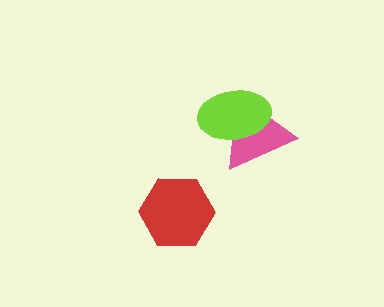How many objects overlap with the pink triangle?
1 object overlaps with the pink triangle.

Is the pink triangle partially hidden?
Yes, it is partially covered by another shape.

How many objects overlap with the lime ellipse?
1 object overlaps with the lime ellipse.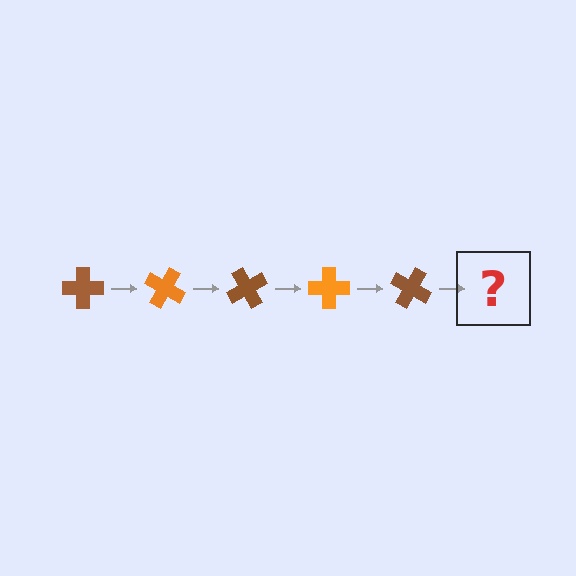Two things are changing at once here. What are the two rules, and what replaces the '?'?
The two rules are that it rotates 30 degrees each step and the color cycles through brown and orange. The '?' should be an orange cross, rotated 150 degrees from the start.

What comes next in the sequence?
The next element should be an orange cross, rotated 150 degrees from the start.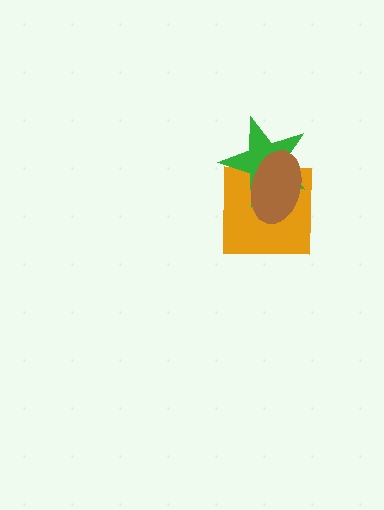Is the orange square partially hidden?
Yes, it is partially covered by another shape.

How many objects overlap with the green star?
2 objects overlap with the green star.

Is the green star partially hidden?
Yes, it is partially covered by another shape.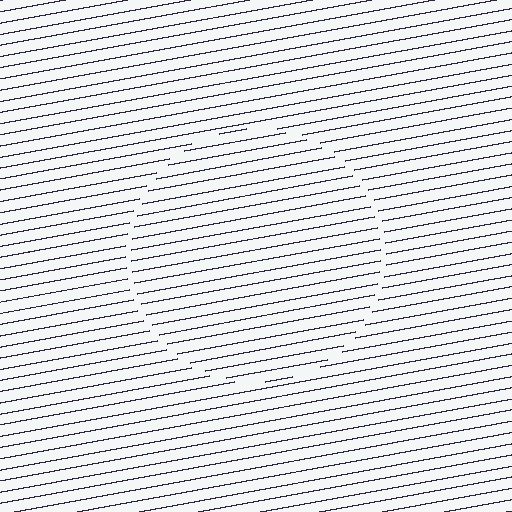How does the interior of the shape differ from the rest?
The interior of the shape contains the same grating, shifted by half a period — the contour is defined by the phase discontinuity where line-ends from the inner and outer gratings abut.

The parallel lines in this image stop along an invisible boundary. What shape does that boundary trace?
An illusory circle. The interior of the shape contains the same grating, shifted by half a period — the contour is defined by the phase discontinuity where line-ends from the inner and outer gratings abut.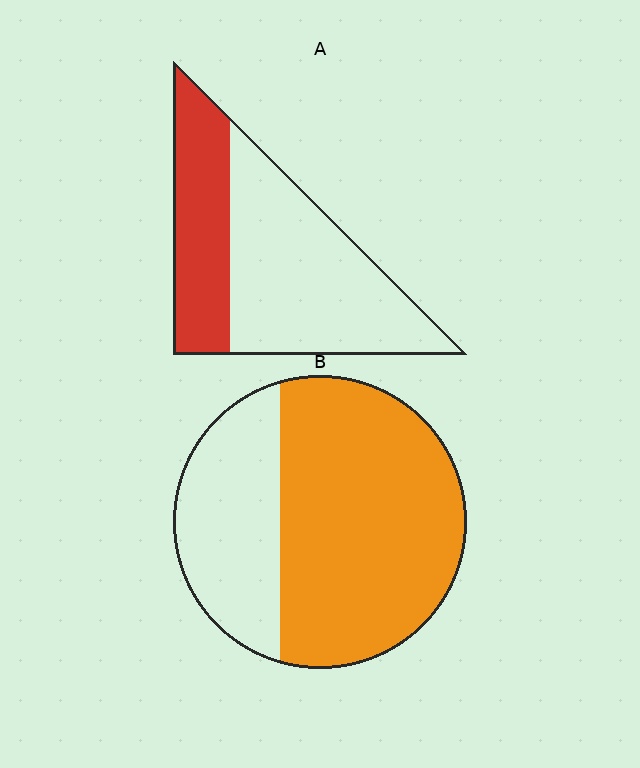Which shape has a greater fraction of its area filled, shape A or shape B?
Shape B.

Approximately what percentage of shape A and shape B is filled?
A is approximately 35% and B is approximately 65%.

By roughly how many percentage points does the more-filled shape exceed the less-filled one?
By roughly 30 percentage points (B over A).